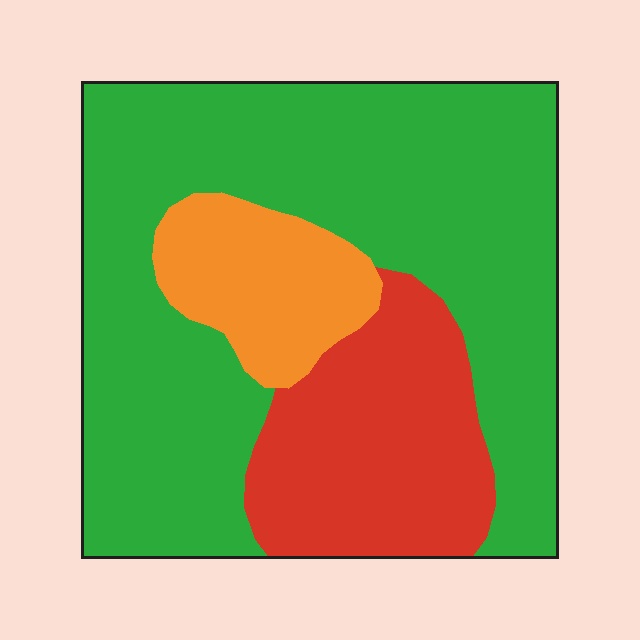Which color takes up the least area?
Orange, at roughly 15%.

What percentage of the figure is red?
Red takes up about one quarter (1/4) of the figure.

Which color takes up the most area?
Green, at roughly 65%.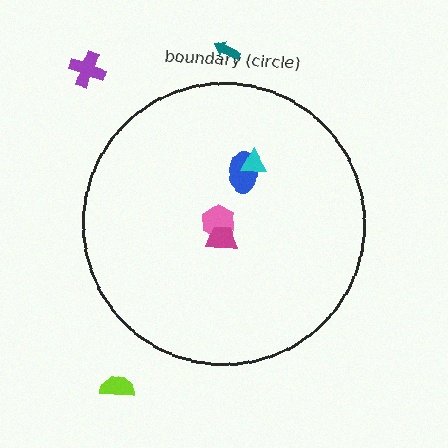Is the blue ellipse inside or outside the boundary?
Inside.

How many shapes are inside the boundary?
4 inside, 3 outside.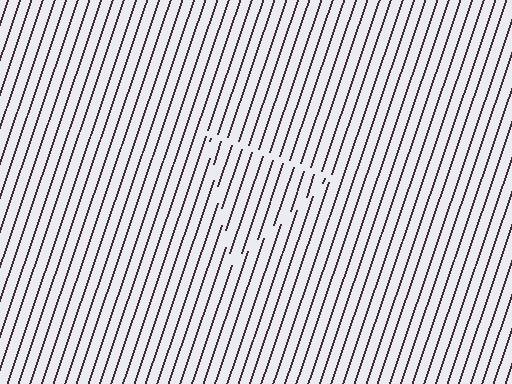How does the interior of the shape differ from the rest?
The interior of the shape contains the same grating, shifted by half a period — the contour is defined by the phase discontinuity where line-ends from the inner and outer gratings abut.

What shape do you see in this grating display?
An illusory triangle. The interior of the shape contains the same grating, shifted by half a period — the contour is defined by the phase discontinuity where line-ends from the inner and outer gratings abut.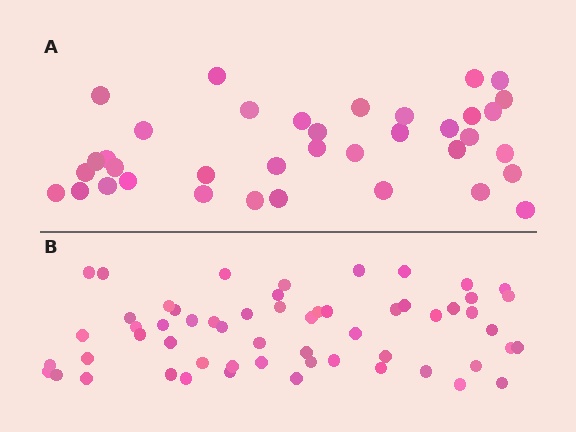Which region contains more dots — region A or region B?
Region B (the bottom region) has more dots.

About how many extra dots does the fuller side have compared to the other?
Region B has approximately 20 more dots than region A.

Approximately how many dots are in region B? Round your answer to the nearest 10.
About 60 dots. (The exact count is 58, which rounds to 60.)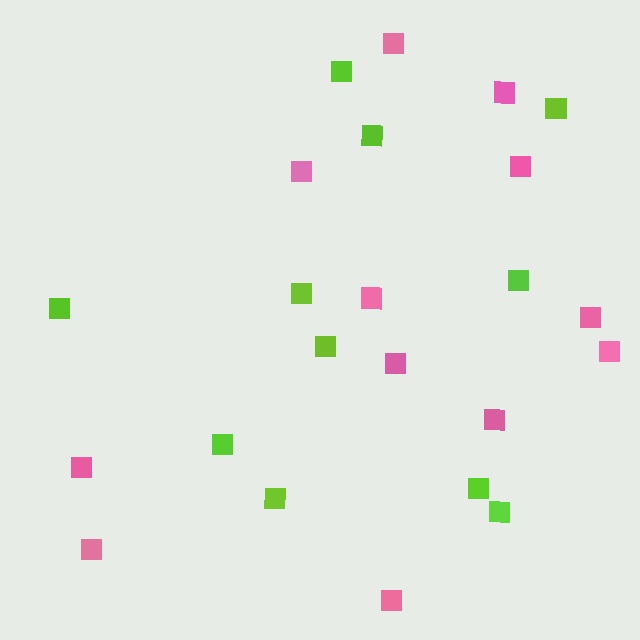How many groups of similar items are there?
There are 2 groups: one group of pink squares (12) and one group of lime squares (11).